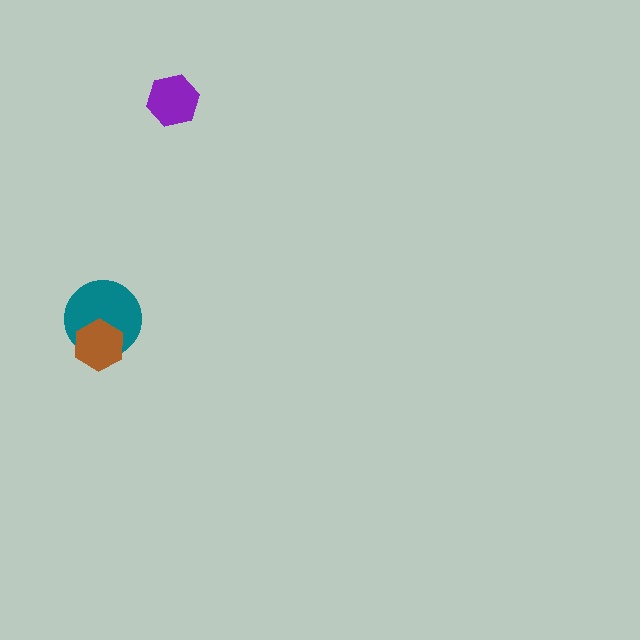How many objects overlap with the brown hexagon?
1 object overlaps with the brown hexagon.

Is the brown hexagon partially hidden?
No, no other shape covers it.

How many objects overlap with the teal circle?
1 object overlaps with the teal circle.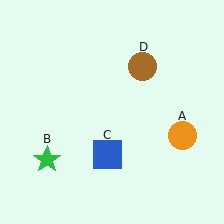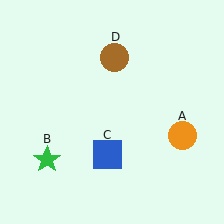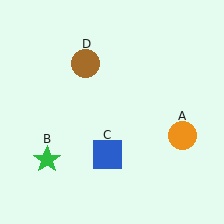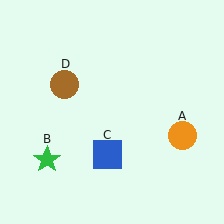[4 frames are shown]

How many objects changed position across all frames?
1 object changed position: brown circle (object D).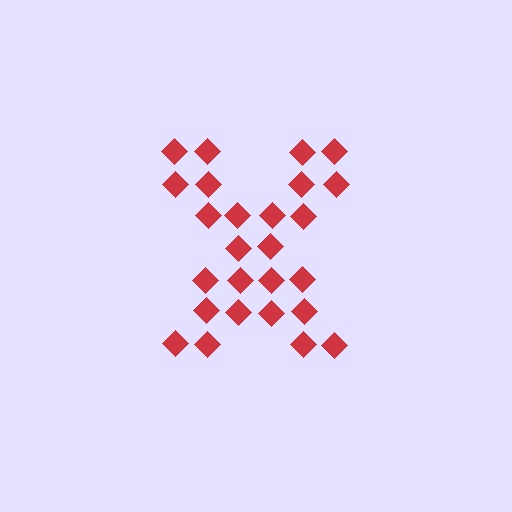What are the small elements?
The small elements are diamonds.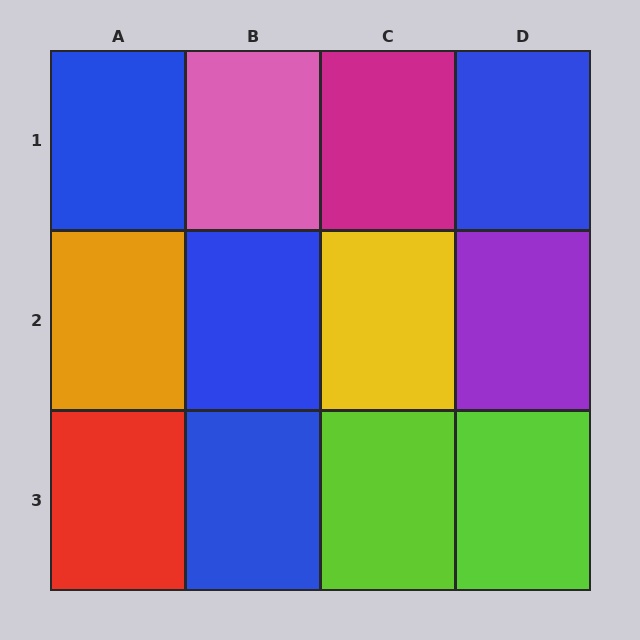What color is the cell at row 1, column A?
Blue.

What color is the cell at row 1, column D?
Blue.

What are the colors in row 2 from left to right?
Orange, blue, yellow, purple.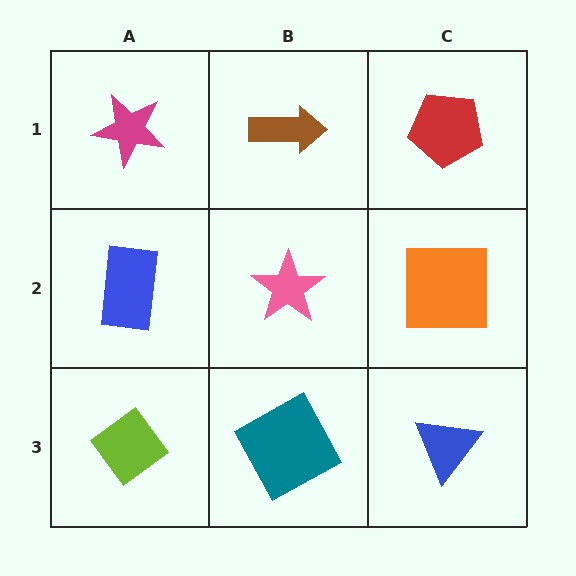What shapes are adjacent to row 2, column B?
A brown arrow (row 1, column B), a teal square (row 3, column B), a blue rectangle (row 2, column A), an orange square (row 2, column C).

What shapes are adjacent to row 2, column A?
A magenta star (row 1, column A), a lime diamond (row 3, column A), a pink star (row 2, column B).